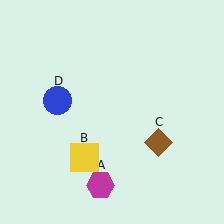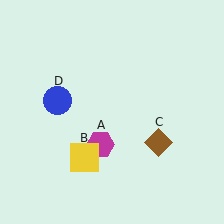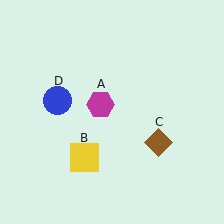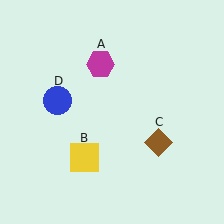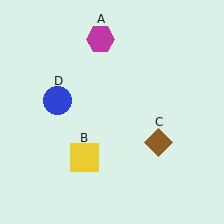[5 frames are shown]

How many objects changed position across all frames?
1 object changed position: magenta hexagon (object A).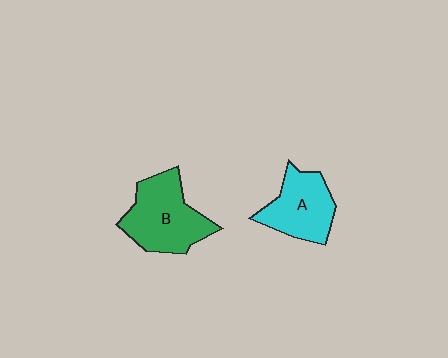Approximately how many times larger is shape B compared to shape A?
Approximately 1.2 times.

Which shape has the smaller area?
Shape A (cyan).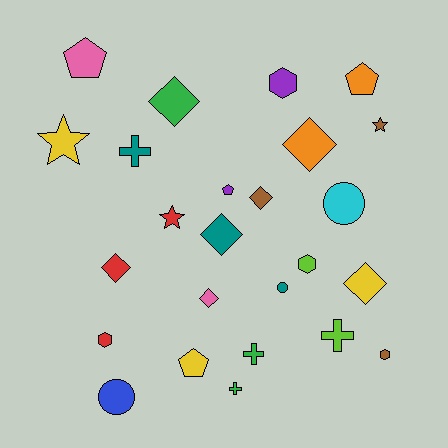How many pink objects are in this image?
There are 2 pink objects.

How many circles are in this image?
There are 3 circles.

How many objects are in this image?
There are 25 objects.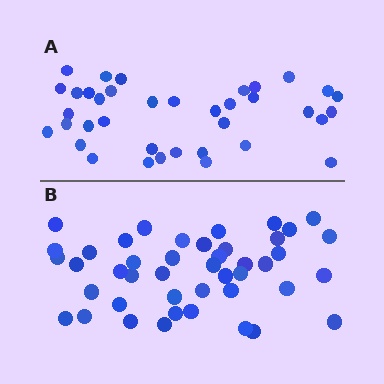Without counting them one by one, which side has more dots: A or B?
Region B (the bottom region) has more dots.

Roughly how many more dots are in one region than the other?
Region B has roughly 8 or so more dots than region A.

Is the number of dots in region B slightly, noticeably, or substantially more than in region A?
Region B has only slightly more — the two regions are fairly close. The ratio is roughly 1.2 to 1.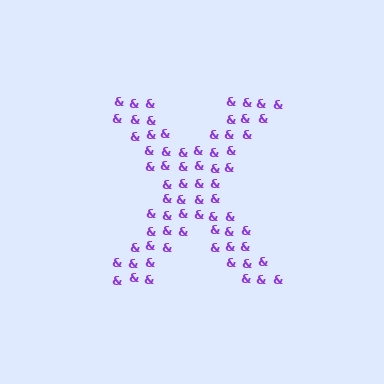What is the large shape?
The large shape is the letter X.